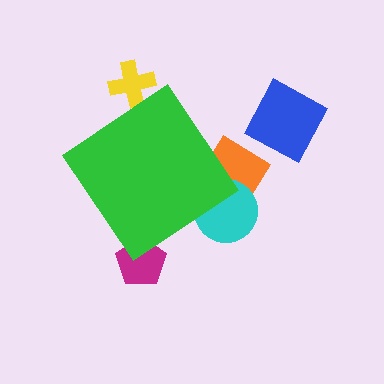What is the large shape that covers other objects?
A green diamond.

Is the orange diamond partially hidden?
Yes, the orange diamond is partially hidden behind the green diamond.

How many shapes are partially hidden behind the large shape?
4 shapes are partially hidden.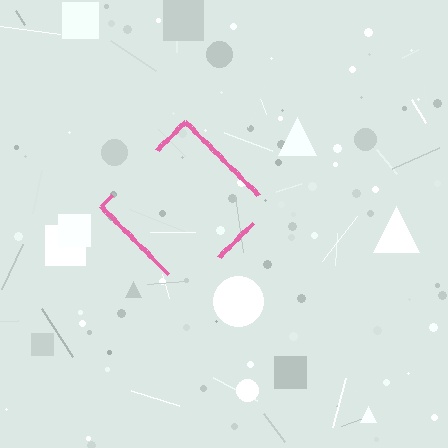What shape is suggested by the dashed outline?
The dashed outline suggests a diamond.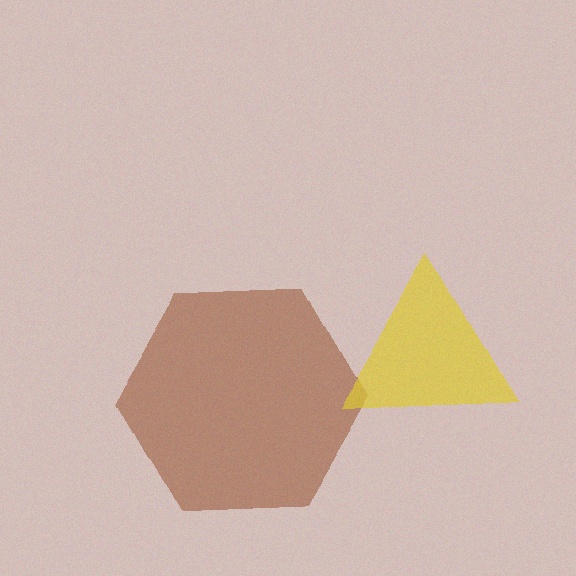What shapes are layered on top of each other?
The layered shapes are: a brown hexagon, a yellow triangle.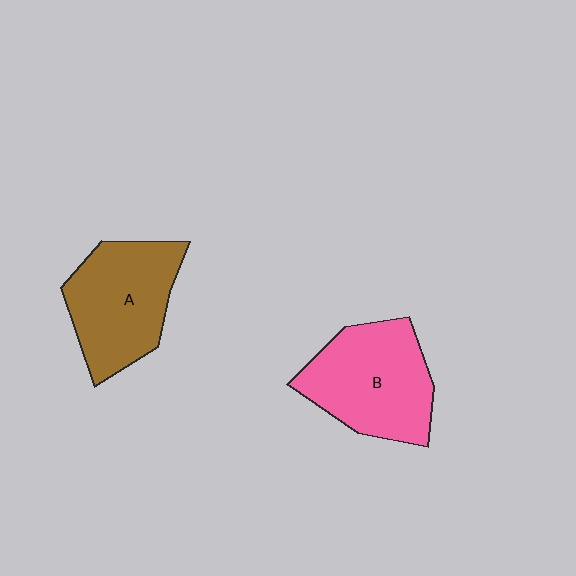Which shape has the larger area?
Shape B (pink).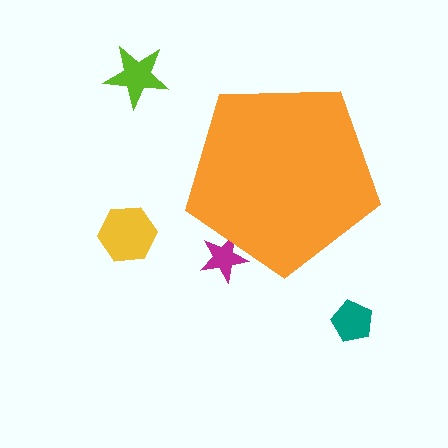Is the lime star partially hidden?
No, the lime star is fully visible.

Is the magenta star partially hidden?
Yes, the magenta star is partially hidden behind the orange pentagon.